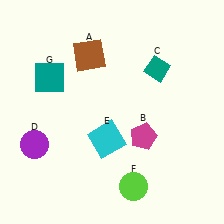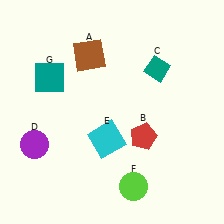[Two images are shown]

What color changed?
The pentagon (B) changed from magenta in Image 1 to red in Image 2.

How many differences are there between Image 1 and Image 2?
There is 1 difference between the two images.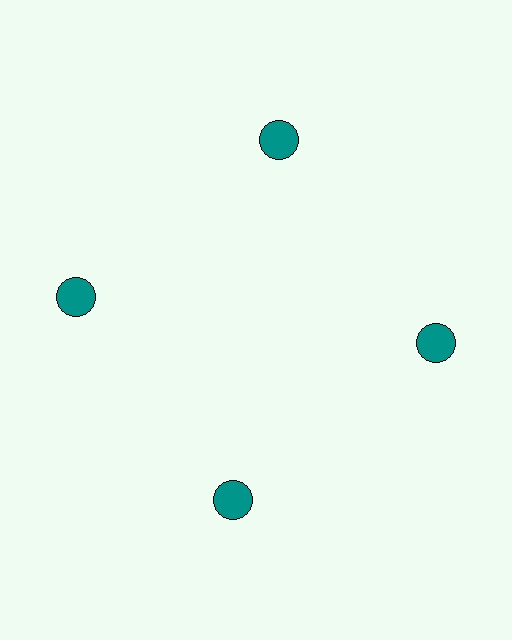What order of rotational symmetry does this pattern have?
This pattern has 4-fold rotational symmetry.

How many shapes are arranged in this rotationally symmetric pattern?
There are 4 shapes, arranged in 4 groups of 1.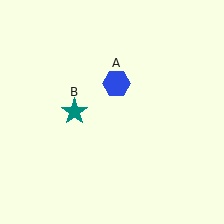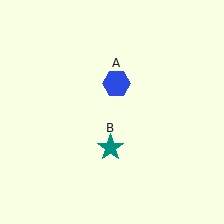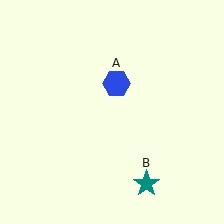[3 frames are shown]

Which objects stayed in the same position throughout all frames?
Blue hexagon (object A) remained stationary.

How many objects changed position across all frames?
1 object changed position: teal star (object B).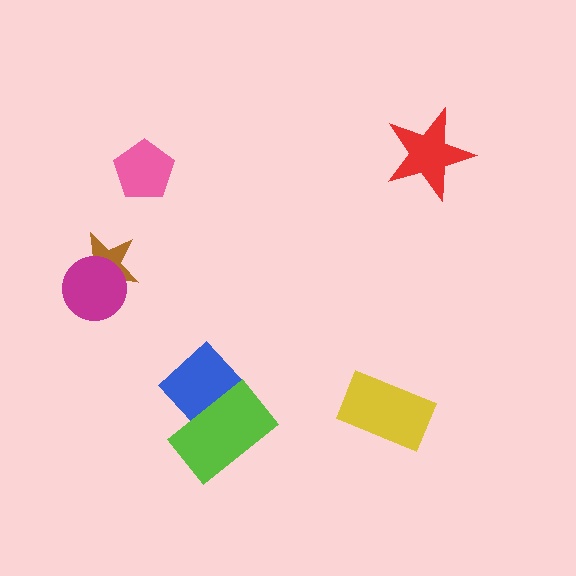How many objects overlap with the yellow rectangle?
0 objects overlap with the yellow rectangle.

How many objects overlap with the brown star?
1 object overlaps with the brown star.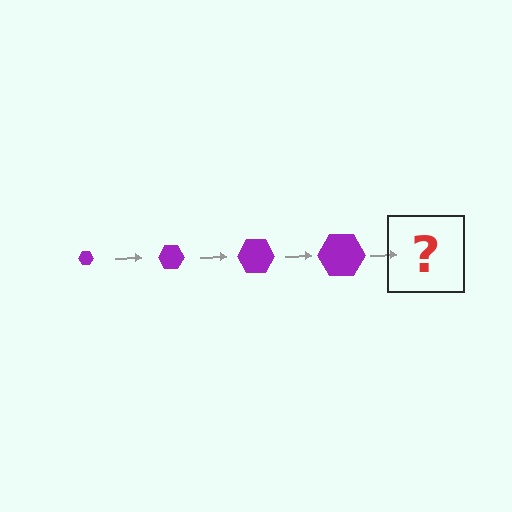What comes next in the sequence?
The next element should be a purple hexagon, larger than the previous one.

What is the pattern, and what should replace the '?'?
The pattern is that the hexagon gets progressively larger each step. The '?' should be a purple hexagon, larger than the previous one.